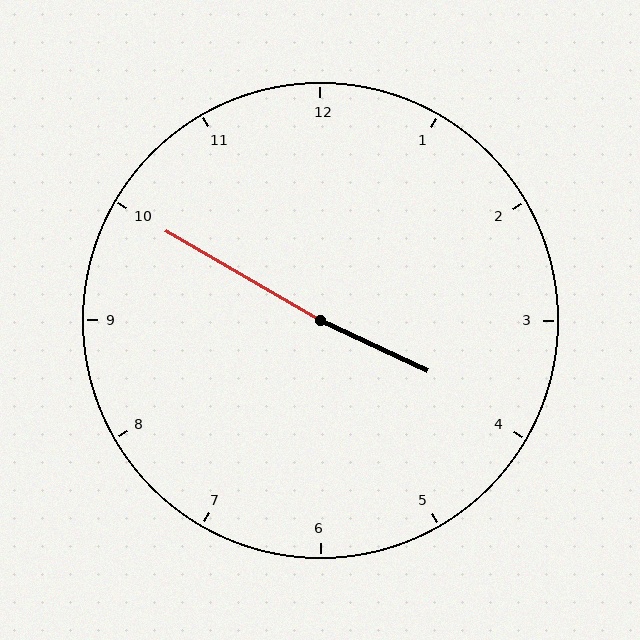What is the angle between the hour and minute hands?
Approximately 175 degrees.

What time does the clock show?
3:50.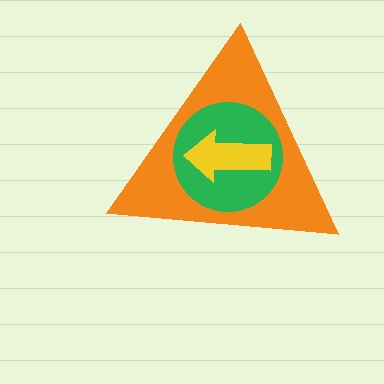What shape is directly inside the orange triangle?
The green circle.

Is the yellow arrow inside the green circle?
Yes.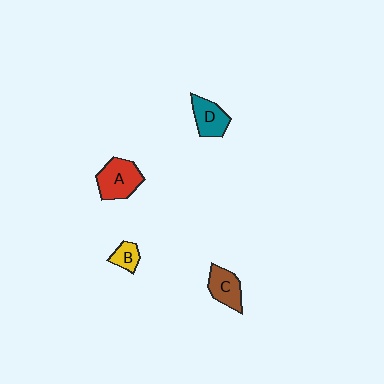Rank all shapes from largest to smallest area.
From largest to smallest: A (red), D (teal), C (brown), B (yellow).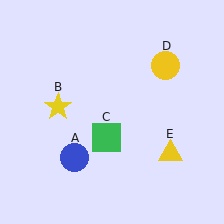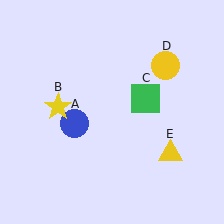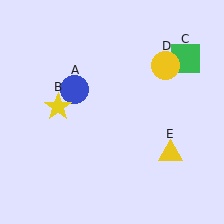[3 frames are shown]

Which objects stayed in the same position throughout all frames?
Yellow star (object B) and yellow circle (object D) and yellow triangle (object E) remained stationary.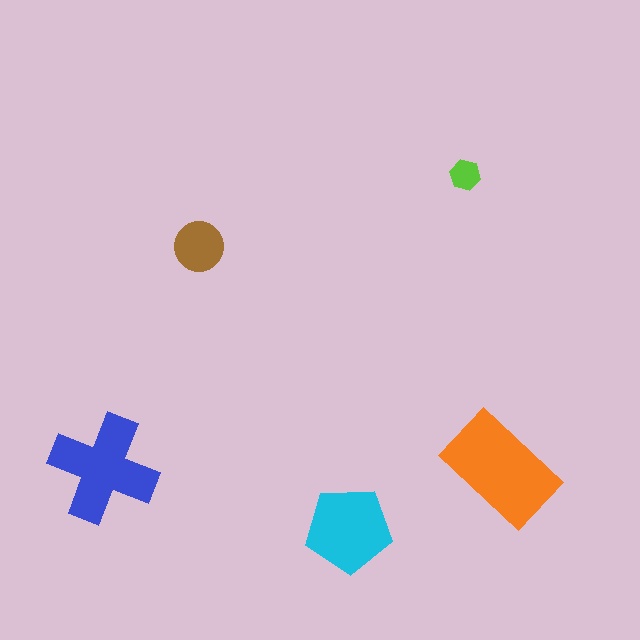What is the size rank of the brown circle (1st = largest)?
4th.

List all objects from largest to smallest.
The orange rectangle, the blue cross, the cyan pentagon, the brown circle, the lime hexagon.